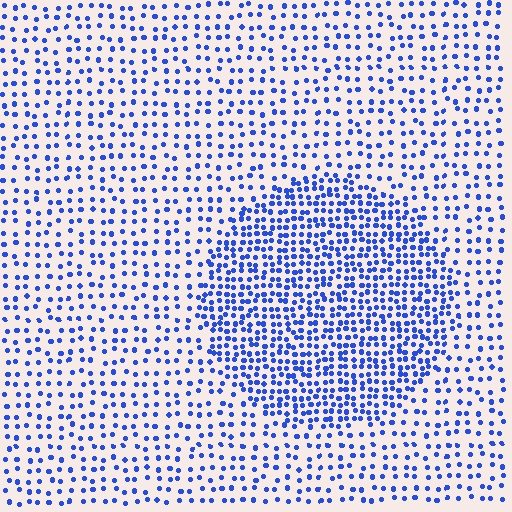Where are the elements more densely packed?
The elements are more densely packed inside the circle boundary.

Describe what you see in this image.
The image contains small blue elements arranged at two different densities. A circle-shaped region is visible where the elements are more densely packed than the surrounding area.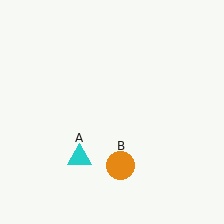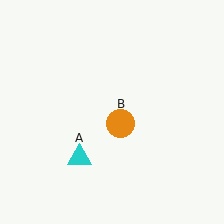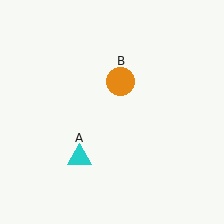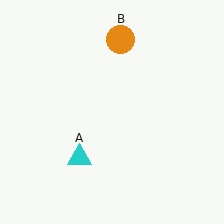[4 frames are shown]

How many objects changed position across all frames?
1 object changed position: orange circle (object B).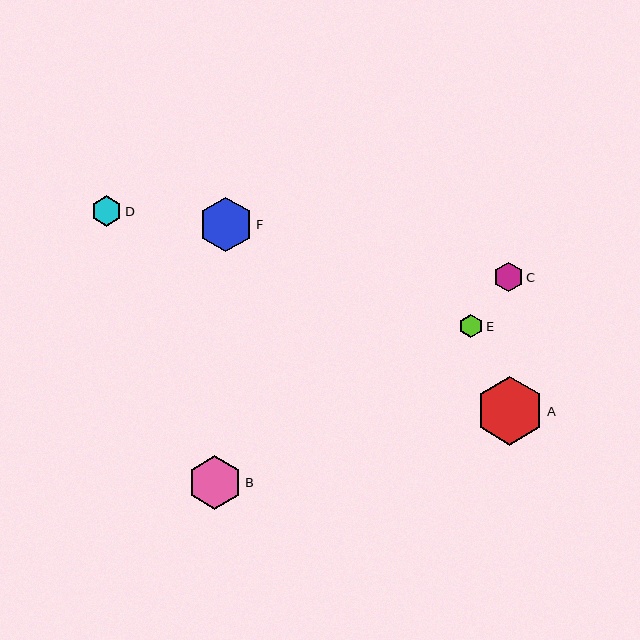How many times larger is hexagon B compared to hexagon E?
Hexagon B is approximately 2.3 times the size of hexagon E.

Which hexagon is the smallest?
Hexagon E is the smallest with a size of approximately 23 pixels.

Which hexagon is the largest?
Hexagon A is the largest with a size of approximately 68 pixels.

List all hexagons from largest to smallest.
From largest to smallest: A, F, B, D, C, E.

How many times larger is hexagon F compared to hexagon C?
Hexagon F is approximately 1.9 times the size of hexagon C.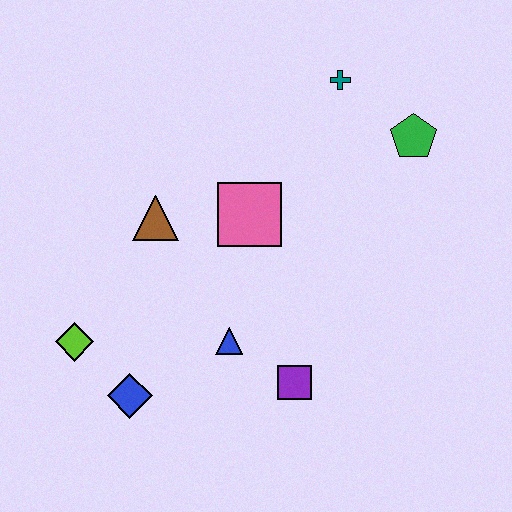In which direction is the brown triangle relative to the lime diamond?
The brown triangle is above the lime diamond.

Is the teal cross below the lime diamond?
No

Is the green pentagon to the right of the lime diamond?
Yes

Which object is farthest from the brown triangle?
The green pentagon is farthest from the brown triangle.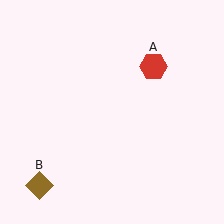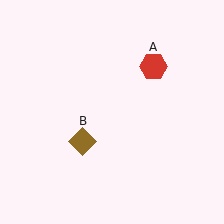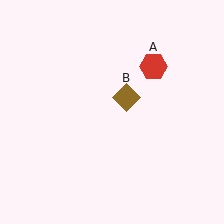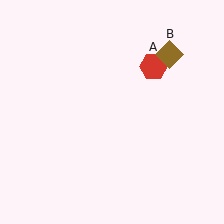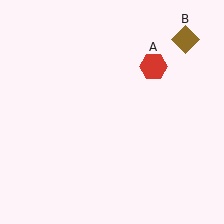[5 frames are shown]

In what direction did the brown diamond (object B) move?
The brown diamond (object B) moved up and to the right.